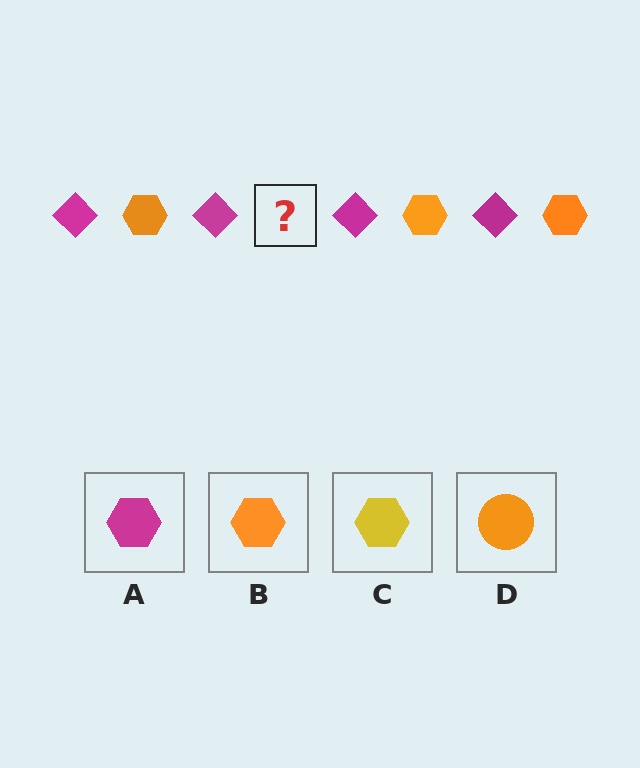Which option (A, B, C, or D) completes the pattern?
B.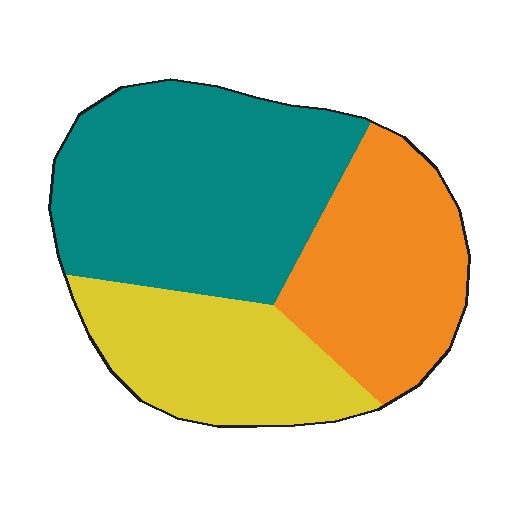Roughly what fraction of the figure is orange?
Orange covers 29% of the figure.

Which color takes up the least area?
Yellow, at roughly 25%.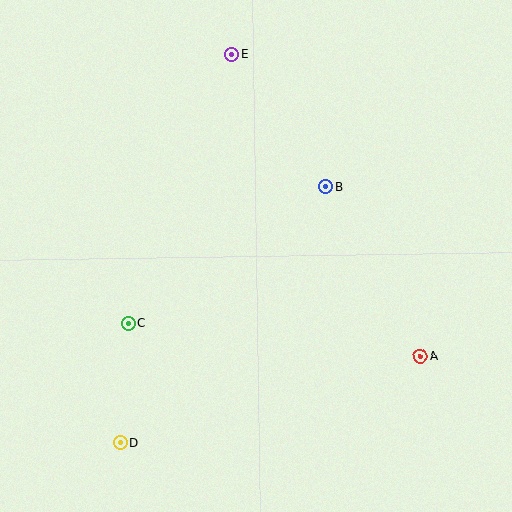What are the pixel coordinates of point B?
Point B is at (326, 187).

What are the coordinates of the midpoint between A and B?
The midpoint between A and B is at (373, 272).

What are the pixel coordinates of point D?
Point D is at (120, 443).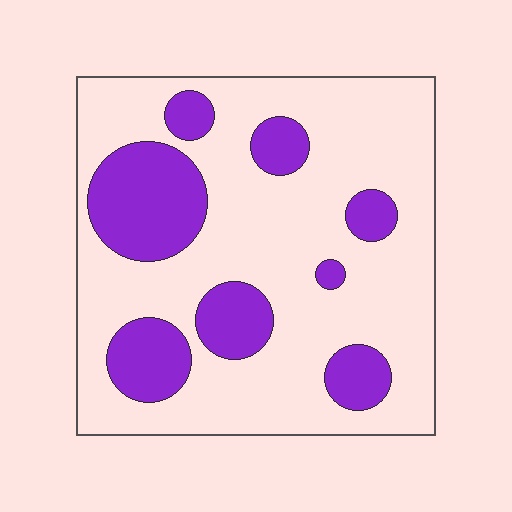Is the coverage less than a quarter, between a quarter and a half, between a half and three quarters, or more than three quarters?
Between a quarter and a half.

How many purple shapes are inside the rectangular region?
8.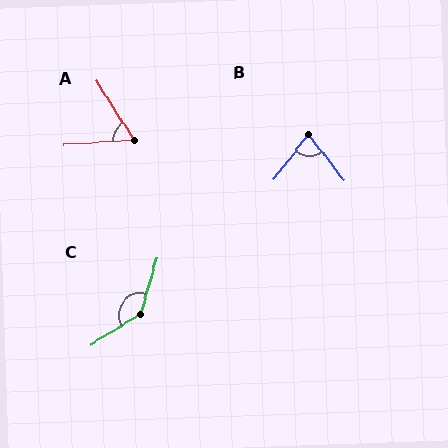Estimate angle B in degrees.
Approximately 75 degrees.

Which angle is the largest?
C, at approximately 137 degrees.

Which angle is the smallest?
A, at approximately 62 degrees.